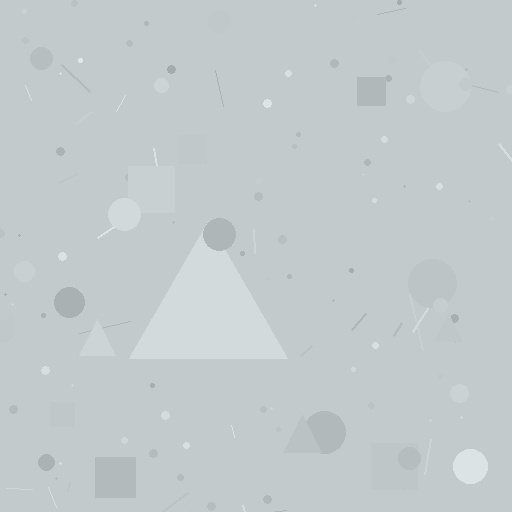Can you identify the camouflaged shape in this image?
The camouflaged shape is a triangle.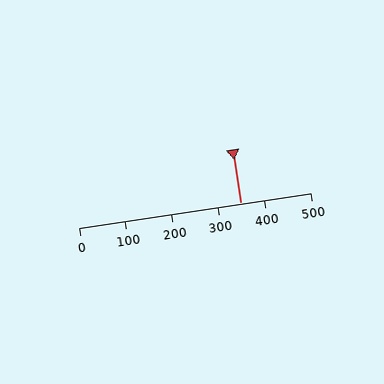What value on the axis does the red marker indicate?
The marker indicates approximately 350.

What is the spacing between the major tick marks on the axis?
The major ticks are spaced 100 apart.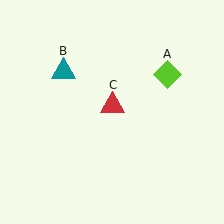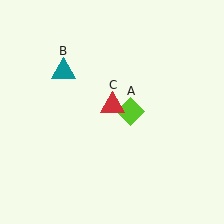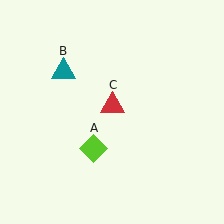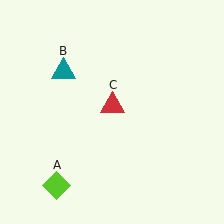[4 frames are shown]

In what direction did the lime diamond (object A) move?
The lime diamond (object A) moved down and to the left.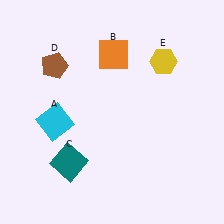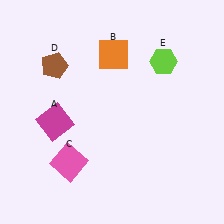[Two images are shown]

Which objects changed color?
A changed from cyan to magenta. C changed from teal to pink. E changed from yellow to lime.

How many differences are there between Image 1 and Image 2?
There are 3 differences between the two images.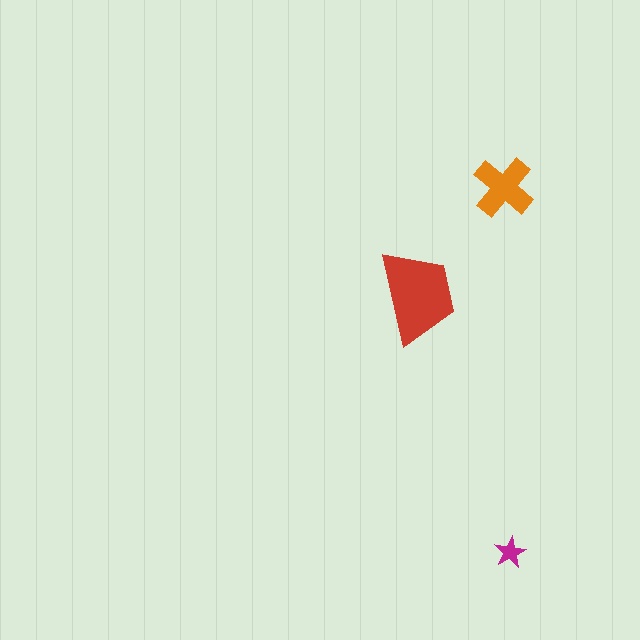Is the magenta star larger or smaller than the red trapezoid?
Smaller.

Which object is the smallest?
The magenta star.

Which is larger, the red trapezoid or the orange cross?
The red trapezoid.